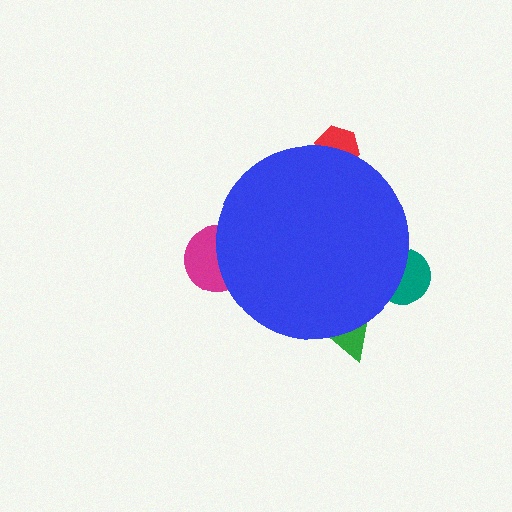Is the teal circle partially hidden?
Yes, the teal circle is partially hidden behind the blue circle.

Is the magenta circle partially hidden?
Yes, the magenta circle is partially hidden behind the blue circle.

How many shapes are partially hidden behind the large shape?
4 shapes are partially hidden.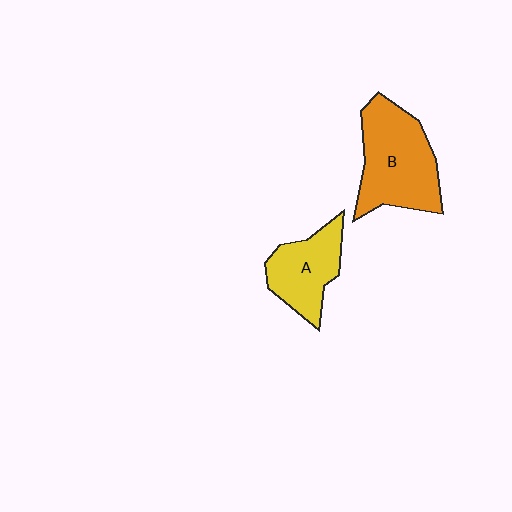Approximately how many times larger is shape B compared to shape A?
Approximately 1.5 times.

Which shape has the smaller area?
Shape A (yellow).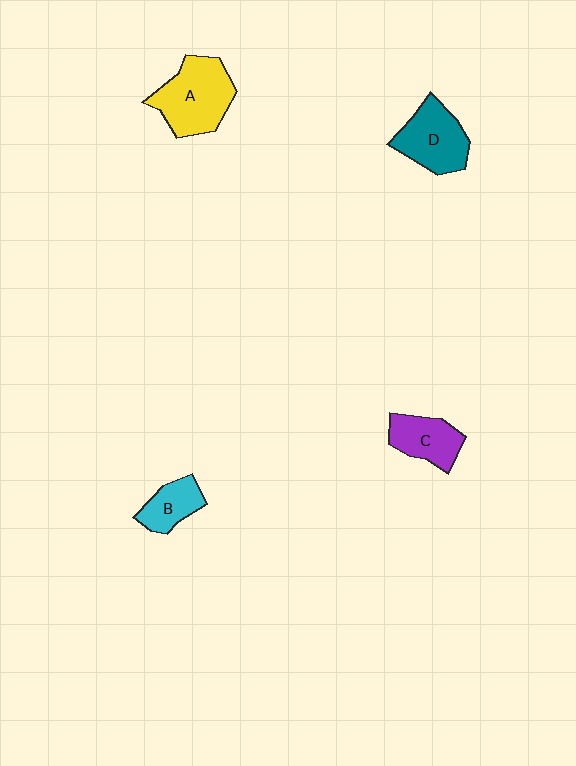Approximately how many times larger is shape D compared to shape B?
Approximately 1.6 times.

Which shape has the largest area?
Shape A (yellow).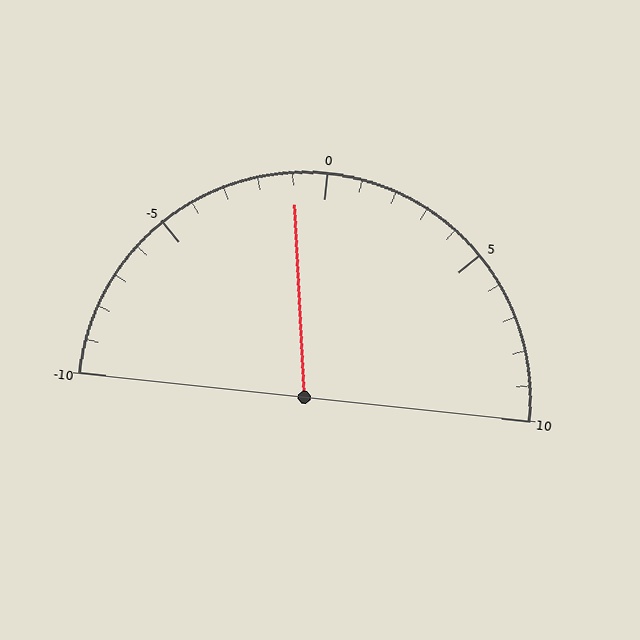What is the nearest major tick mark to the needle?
The nearest major tick mark is 0.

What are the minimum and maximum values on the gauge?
The gauge ranges from -10 to 10.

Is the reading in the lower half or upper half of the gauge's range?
The reading is in the lower half of the range (-10 to 10).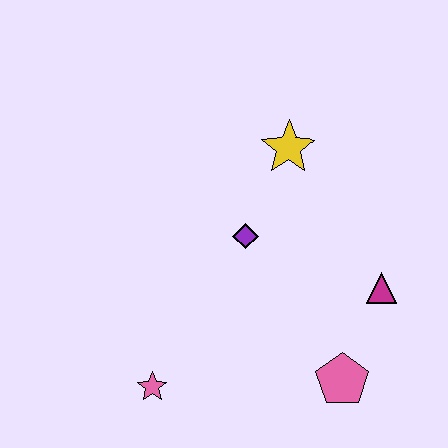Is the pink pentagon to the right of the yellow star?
Yes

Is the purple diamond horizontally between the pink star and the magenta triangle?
Yes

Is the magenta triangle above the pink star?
Yes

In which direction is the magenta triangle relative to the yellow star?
The magenta triangle is below the yellow star.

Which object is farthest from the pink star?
The yellow star is farthest from the pink star.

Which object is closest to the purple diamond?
The yellow star is closest to the purple diamond.